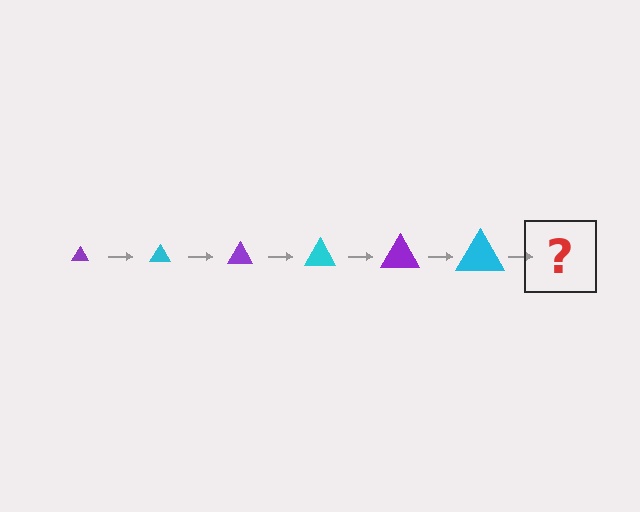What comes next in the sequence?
The next element should be a purple triangle, larger than the previous one.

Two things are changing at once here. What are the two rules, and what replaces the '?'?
The two rules are that the triangle grows larger each step and the color cycles through purple and cyan. The '?' should be a purple triangle, larger than the previous one.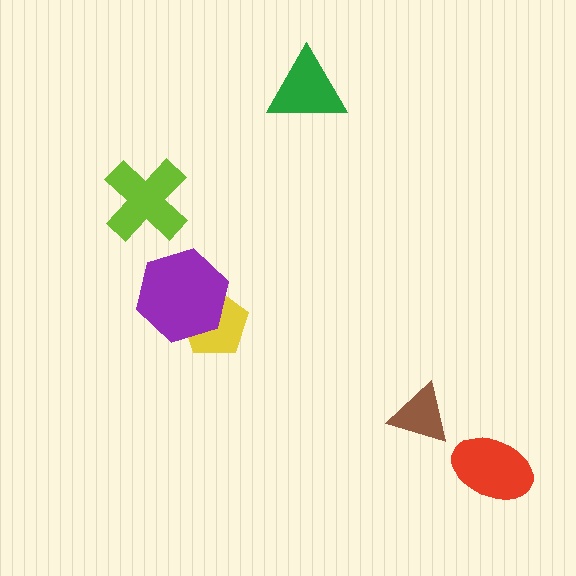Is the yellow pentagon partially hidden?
Yes, it is partially covered by another shape.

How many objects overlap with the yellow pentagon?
1 object overlaps with the yellow pentagon.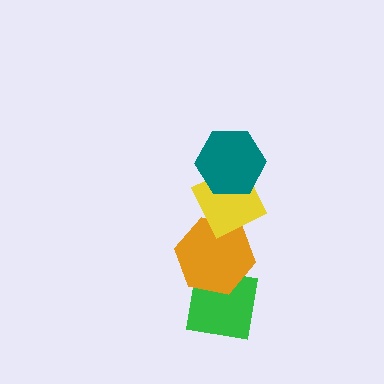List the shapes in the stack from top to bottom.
From top to bottom: the teal hexagon, the yellow diamond, the orange hexagon, the green square.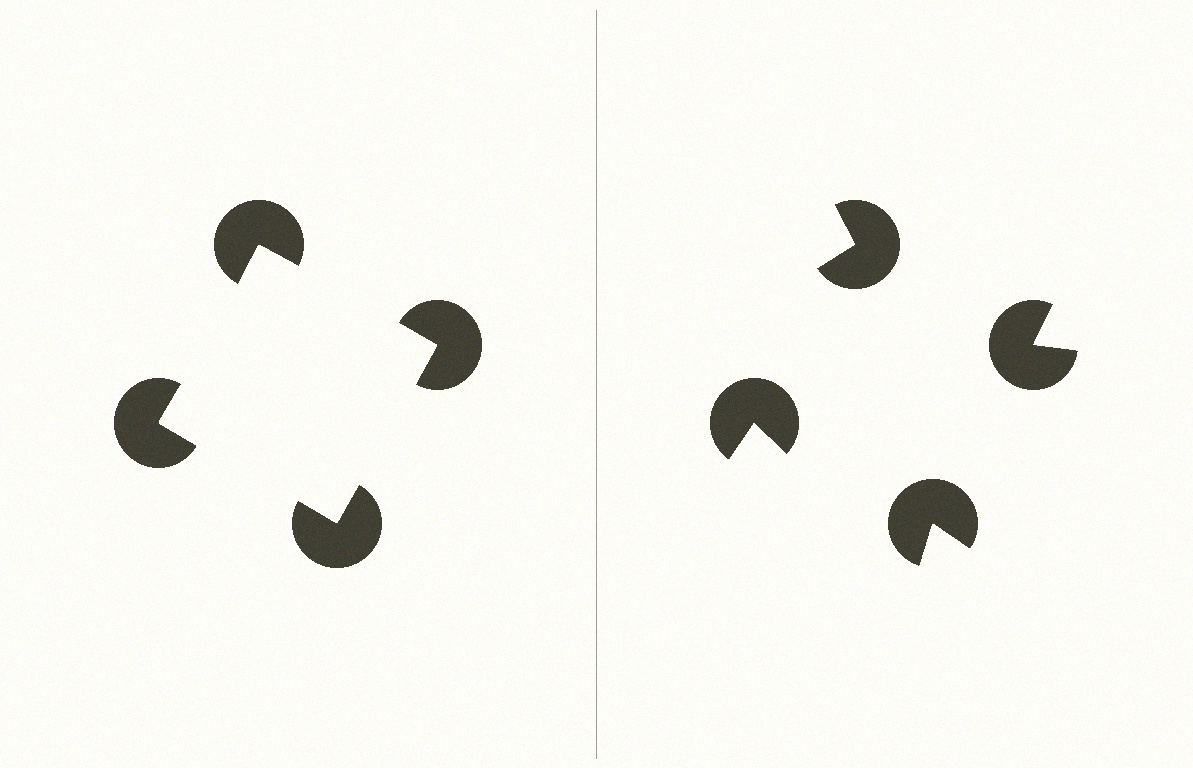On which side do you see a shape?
An illusory square appears on the left side. On the right side the wedge cuts are rotated, so no coherent shape forms.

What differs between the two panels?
The pac-man discs are positioned identically on both sides; only the wedge orientations differ. On the left they align to a square; on the right they are misaligned.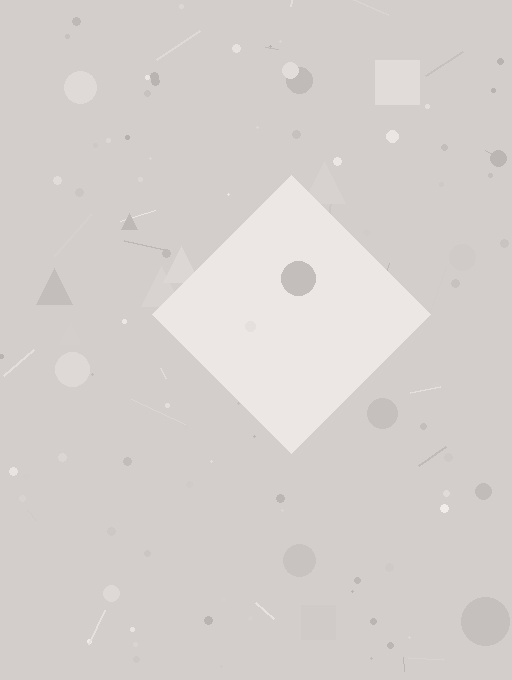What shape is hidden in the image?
A diamond is hidden in the image.